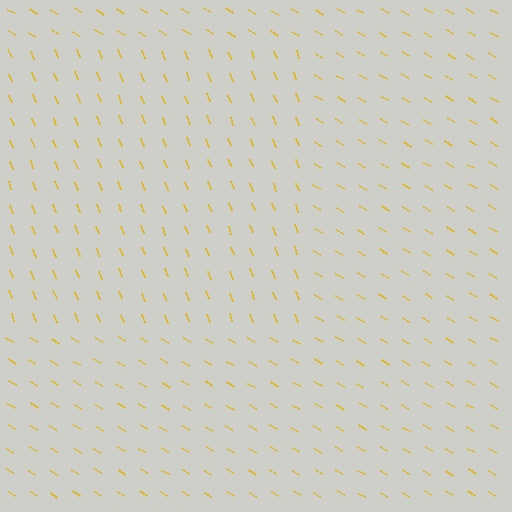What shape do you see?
I see a rectangle.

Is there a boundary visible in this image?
Yes, there is a texture boundary formed by a change in line orientation.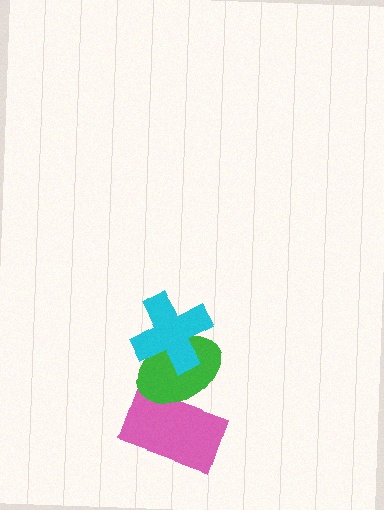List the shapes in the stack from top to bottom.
From top to bottom: the cyan cross, the green ellipse, the pink rectangle.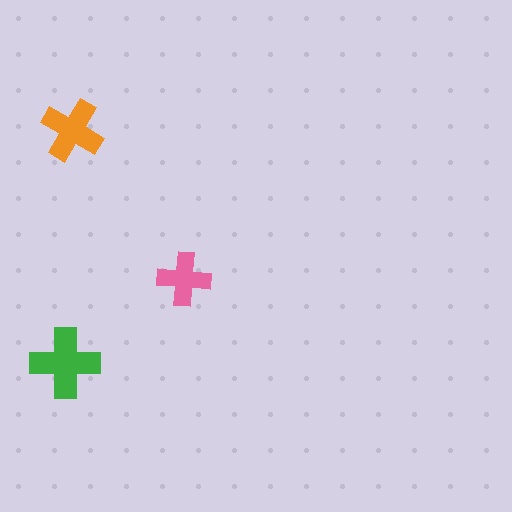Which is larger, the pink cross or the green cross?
The green one.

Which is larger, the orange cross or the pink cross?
The orange one.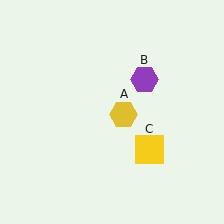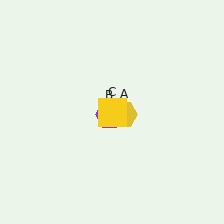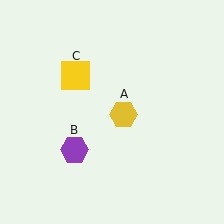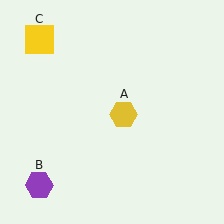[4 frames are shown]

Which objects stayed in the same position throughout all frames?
Yellow hexagon (object A) remained stationary.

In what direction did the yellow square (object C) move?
The yellow square (object C) moved up and to the left.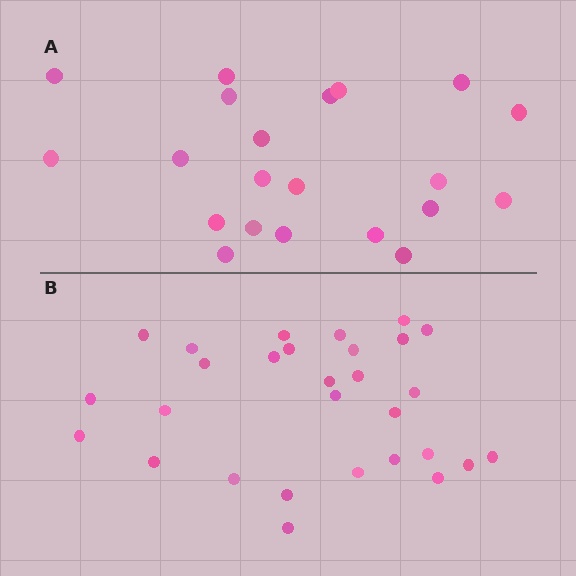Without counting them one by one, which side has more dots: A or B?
Region B (the bottom region) has more dots.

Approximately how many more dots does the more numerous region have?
Region B has roughly 8 or so more dots than region A.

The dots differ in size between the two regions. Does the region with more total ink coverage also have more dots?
No. Region A has more total ink coverage because its dots are larger, but region B actually contains more individual dots. Total area can be misleading — the number of items is what matters here.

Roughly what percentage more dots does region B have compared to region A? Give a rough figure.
About 40% more.